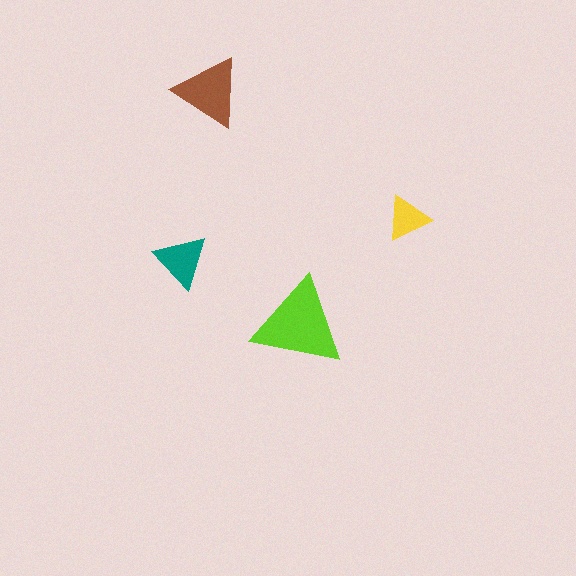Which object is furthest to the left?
The teal triangle is leftmost.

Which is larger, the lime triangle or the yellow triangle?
The lime one.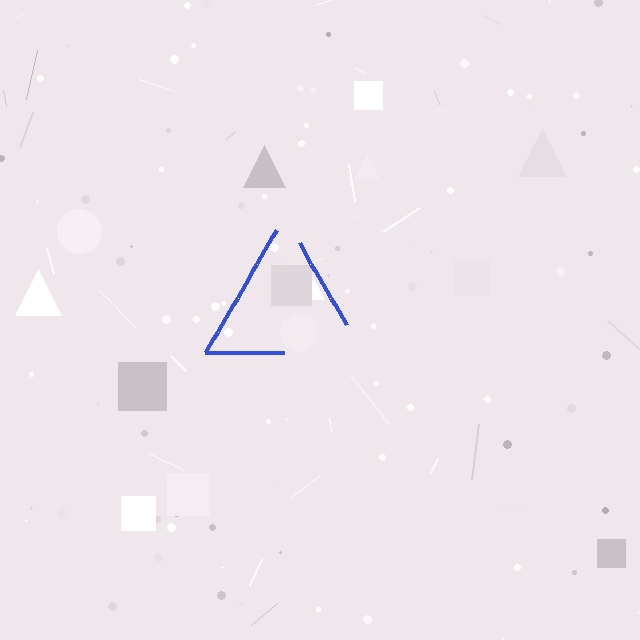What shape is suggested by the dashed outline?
The dashed outline suggests a triangle.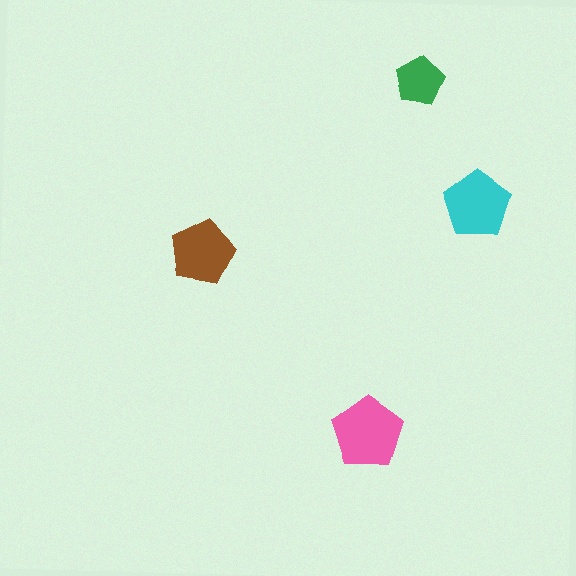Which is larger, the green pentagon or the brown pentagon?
The brown one.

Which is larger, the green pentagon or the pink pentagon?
The pink one.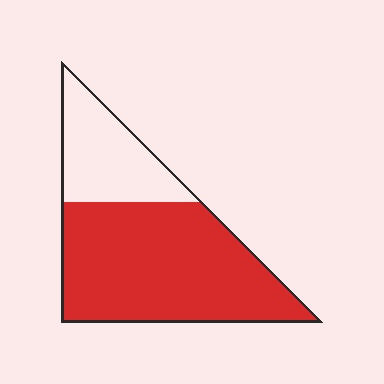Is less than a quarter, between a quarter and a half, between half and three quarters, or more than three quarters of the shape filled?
Between half and three quarters.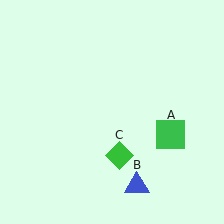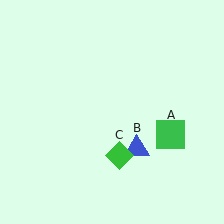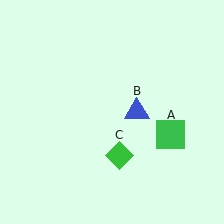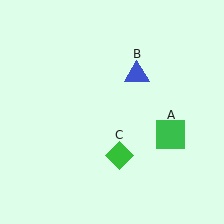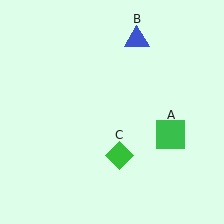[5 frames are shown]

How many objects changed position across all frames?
1 object changed position: blue triangle (object B).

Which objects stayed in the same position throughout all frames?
Green square (object A) and green diamond (object C) remained stationary.